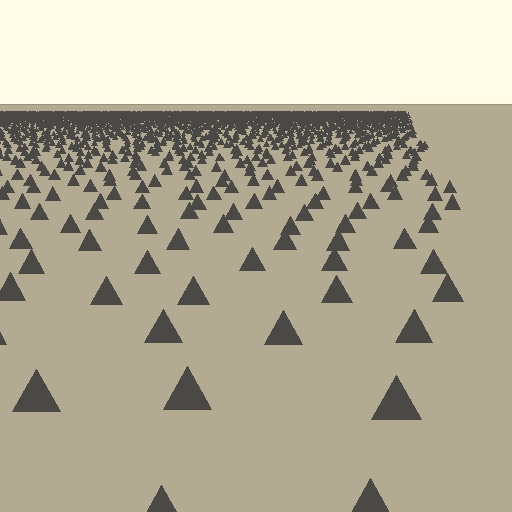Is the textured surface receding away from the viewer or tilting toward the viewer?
The surface is receding away from the viewer. Texture elements get smaller and denser toward the top.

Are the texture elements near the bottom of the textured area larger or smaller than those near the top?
Larger. Near the bottom, elements are closer to the viewer and appear at a bigger on-screen size.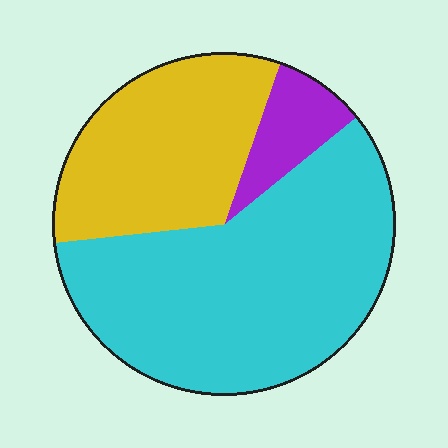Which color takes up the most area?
Cyan, at roughly 60%.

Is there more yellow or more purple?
Yellow.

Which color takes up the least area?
Purple, at roughly 10%.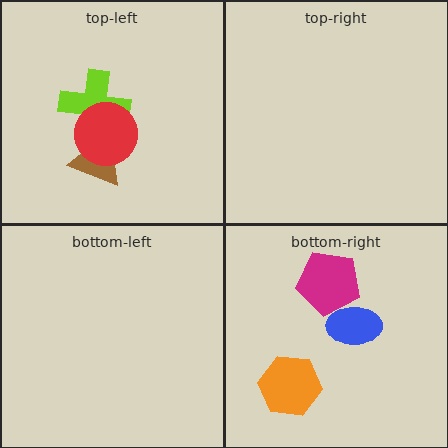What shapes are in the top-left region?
The brown triangle, the lime cross, the red circle.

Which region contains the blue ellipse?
The bottom-right region.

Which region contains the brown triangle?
The top-left region.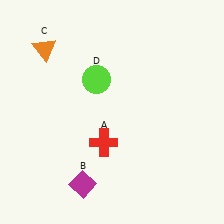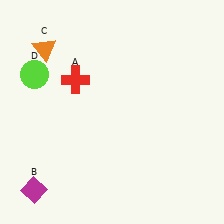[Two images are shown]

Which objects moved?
The objects that moved are: the red cross (A), the magenta diamond (B), the lime circle (D).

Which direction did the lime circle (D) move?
The lime circle (D) moved left.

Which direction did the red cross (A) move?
The red cross (A) moved up.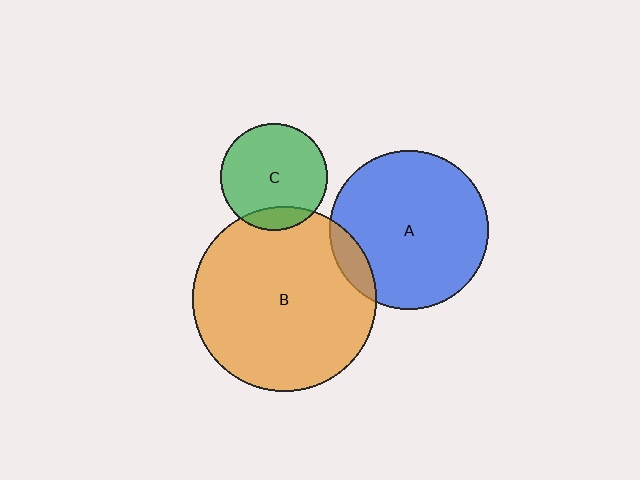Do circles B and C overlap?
Yes.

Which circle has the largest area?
Circle B (orange).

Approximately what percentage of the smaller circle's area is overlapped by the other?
Approximately 15%.